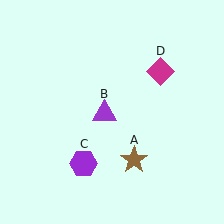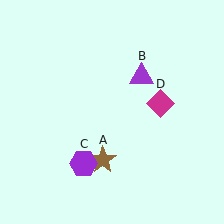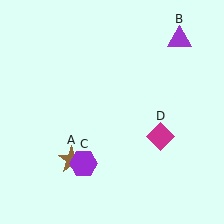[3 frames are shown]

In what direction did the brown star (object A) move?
The brown star (object A) moved left.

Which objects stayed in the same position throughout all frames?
Purple hexagon (object C) remained stationary.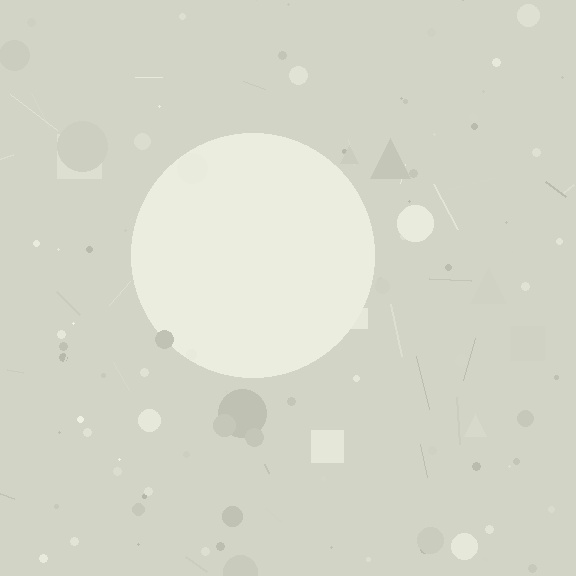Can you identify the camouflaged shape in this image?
The camouflaged shape is a circle.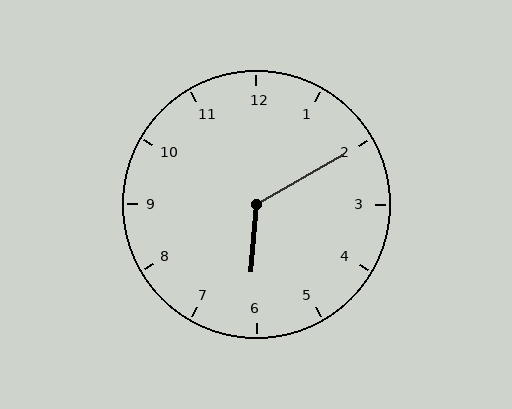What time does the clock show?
6:10.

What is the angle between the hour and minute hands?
Approximately 125 degrees.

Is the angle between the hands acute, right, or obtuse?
It is obtuse.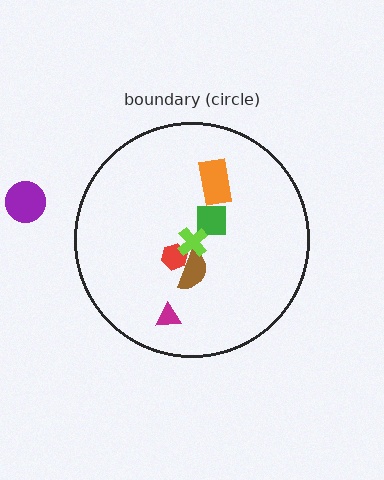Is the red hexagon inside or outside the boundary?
Inside.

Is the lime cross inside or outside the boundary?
Inside.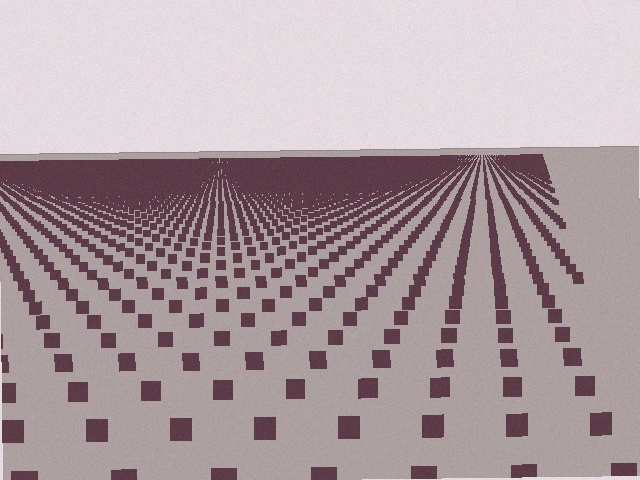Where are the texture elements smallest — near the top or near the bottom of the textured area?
Near the top.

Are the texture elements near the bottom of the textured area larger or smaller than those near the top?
Larger. Near the bottom, elements are closer to the viewer and appear at a bigger on-screen size.